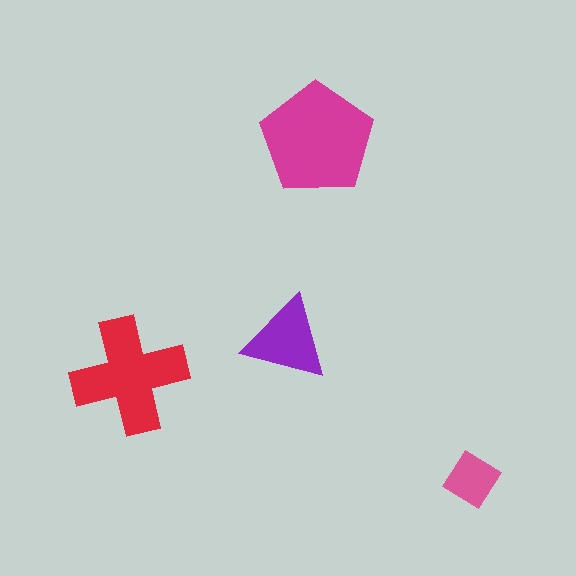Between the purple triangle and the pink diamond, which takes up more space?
The purple triangle.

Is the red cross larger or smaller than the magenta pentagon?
Smaller.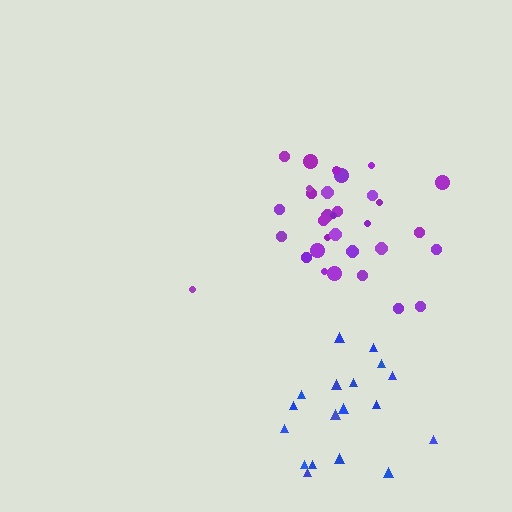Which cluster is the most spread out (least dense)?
Blue.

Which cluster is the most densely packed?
Purple.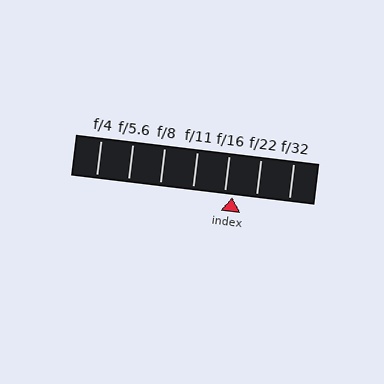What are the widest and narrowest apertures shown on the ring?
The widest aperture shown is f/4 and the narrowest is f/32.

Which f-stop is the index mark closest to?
The index mark is closest to f/16.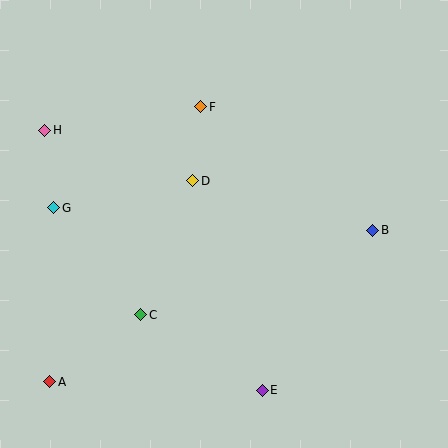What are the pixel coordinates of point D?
Point D is at (193, 181).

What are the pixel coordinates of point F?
Point F is at (201, 107).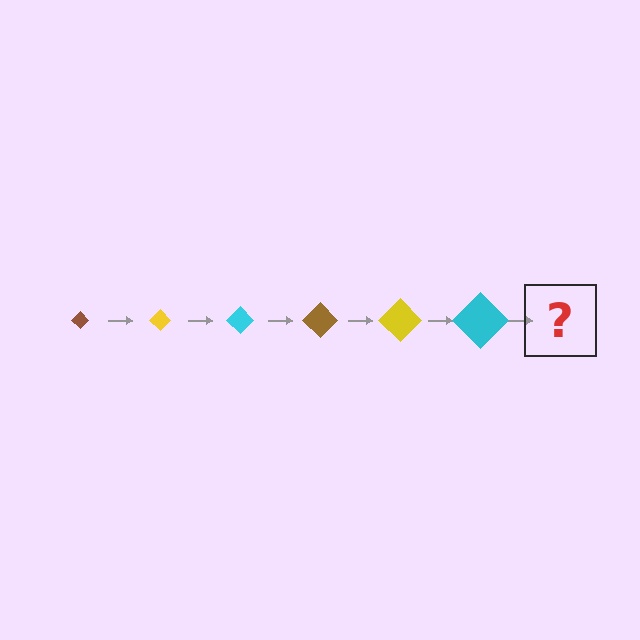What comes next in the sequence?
The next element should be a brown diamond, larger than the previous one.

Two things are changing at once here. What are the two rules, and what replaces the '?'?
The two rules are that the diamond grows larger each step and the color cycles through brown, yellow, and cyan. The '?' should be a brown diamond, larger than the previous one.